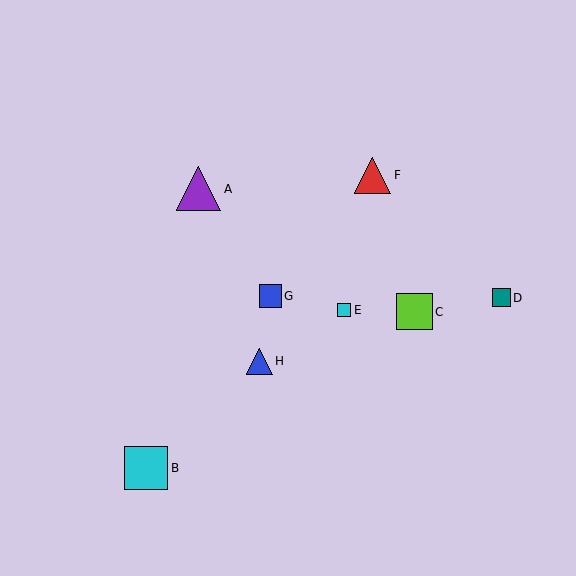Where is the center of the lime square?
The center of the lime square is at (415, 312).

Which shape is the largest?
The purple triangle (labeled A) is the largest.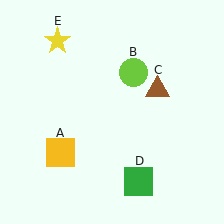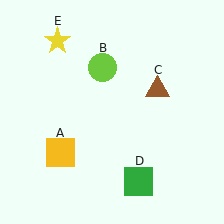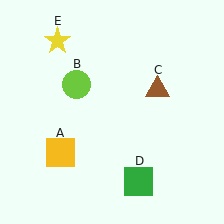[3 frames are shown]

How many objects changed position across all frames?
1 object changed position: lime circle (object B).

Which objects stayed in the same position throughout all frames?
Yellow square (object A) and brown triangle (object C) and green square (object D) and yellow star (object E) remained stationary.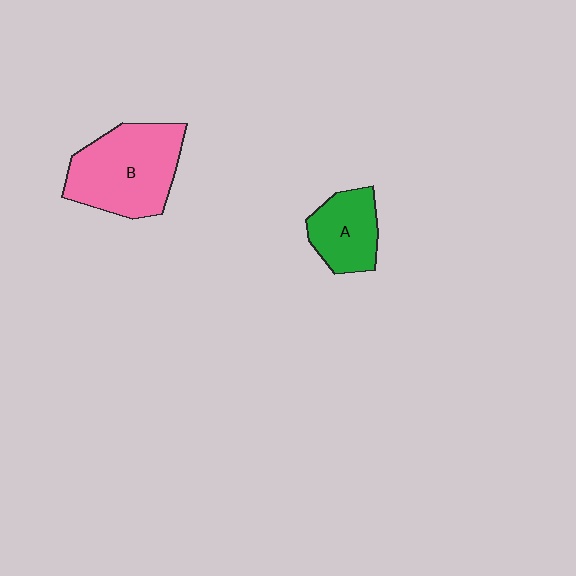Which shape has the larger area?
Shape B (pink).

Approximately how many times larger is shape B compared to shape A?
Approximately 1.8 times.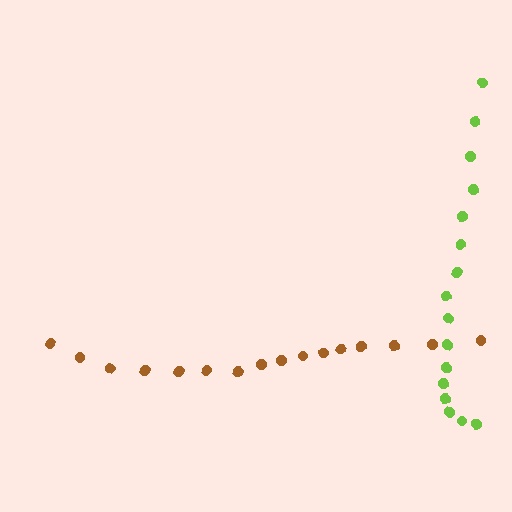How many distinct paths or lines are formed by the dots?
There are 2 distinct paths.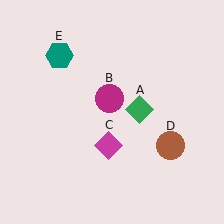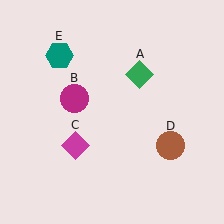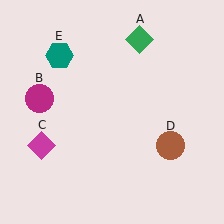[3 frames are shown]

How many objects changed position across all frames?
3 objects changed position: green diamond (object A), magenta circle (object B), magenta diamond (object C).